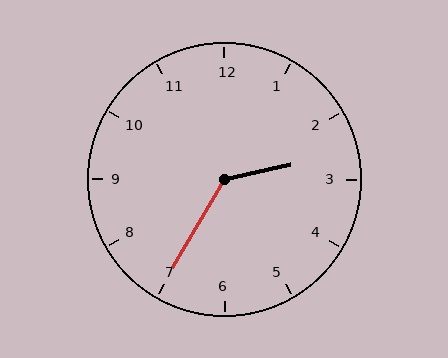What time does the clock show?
2:35.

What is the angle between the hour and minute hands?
Approximately 132 degrees.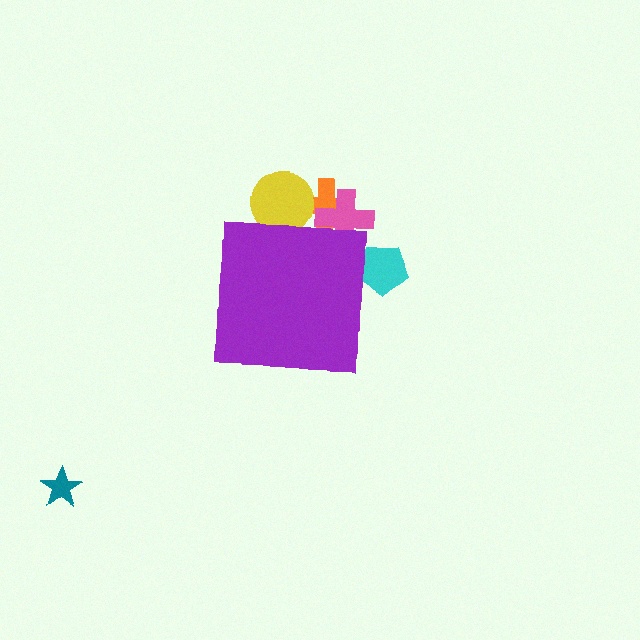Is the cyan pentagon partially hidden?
Yes, the cyan pentagon is partially hidden behind the purple square.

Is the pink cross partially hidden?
Yes, the pink cross is partially hidden behind the purple square.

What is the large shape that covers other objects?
A purple square.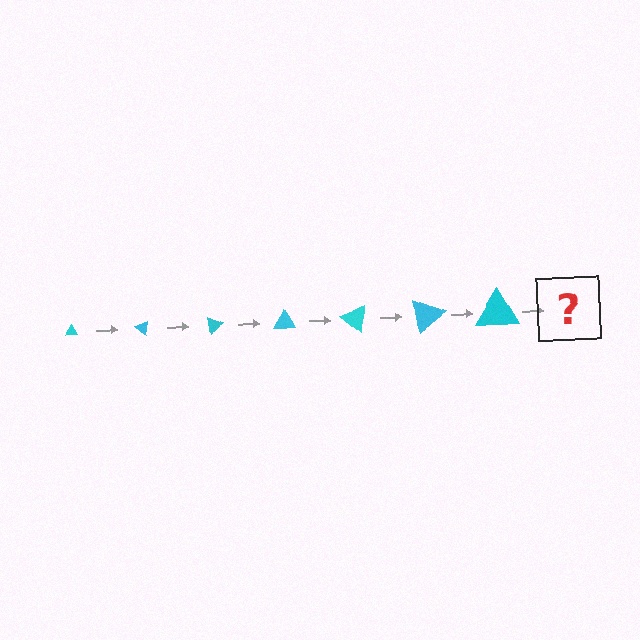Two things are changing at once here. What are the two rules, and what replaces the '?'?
The two rules are that the triangle grows larger each step and it rotates 40 degrees each step. The '?' should be a triangle, larger than the previous one and rotated 280 degrees from the start.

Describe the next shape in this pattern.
It should be a triangle, larger than the previous one and rotated 280 degrees from the start.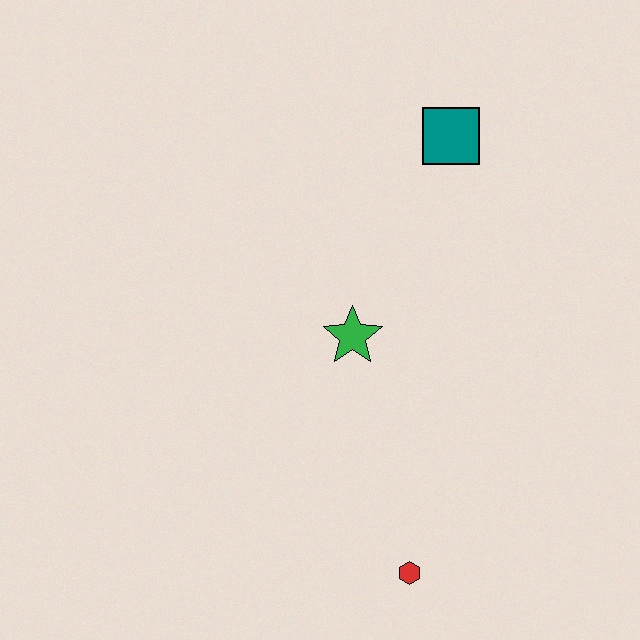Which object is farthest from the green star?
The red hexagon is farthest from the green star.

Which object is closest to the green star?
The teal square is closest to the green star.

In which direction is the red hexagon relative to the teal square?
The red hexagon is below the teal square.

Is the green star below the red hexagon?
No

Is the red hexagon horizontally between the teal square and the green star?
Yes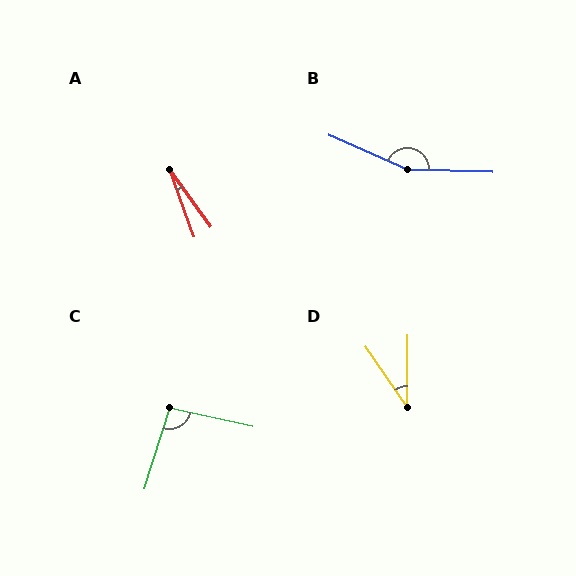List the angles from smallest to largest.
A (16°), D (34°), C (95°), B (158°).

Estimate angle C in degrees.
Approximately 95 degrees.